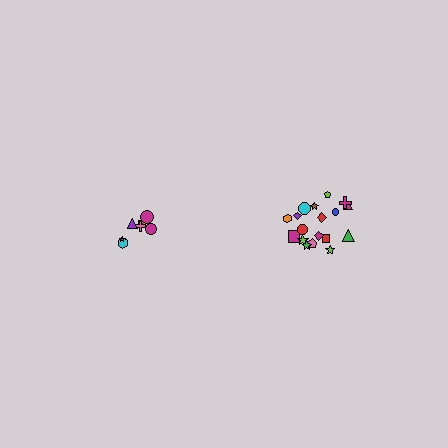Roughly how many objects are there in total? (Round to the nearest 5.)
Roughly 25 objects in total.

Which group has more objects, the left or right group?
The right group.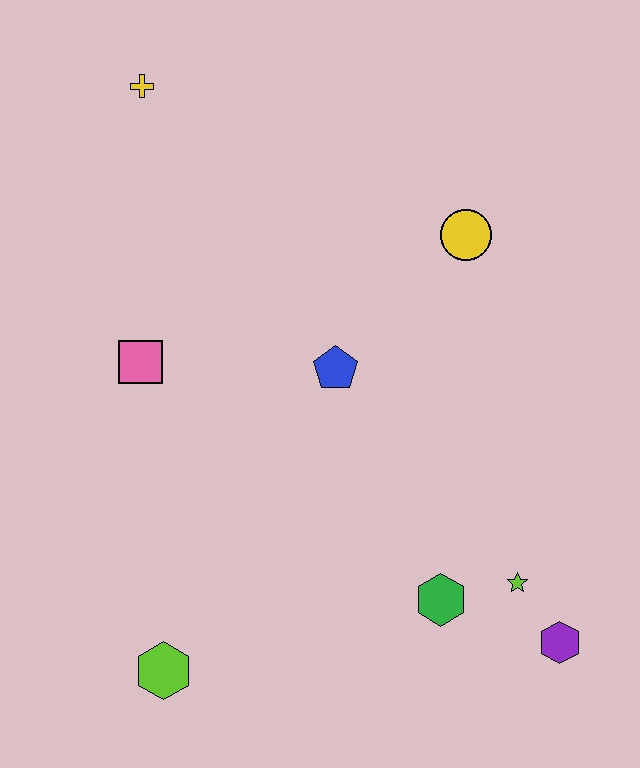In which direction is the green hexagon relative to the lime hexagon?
The green hexagon is to the right of the lime hexagon.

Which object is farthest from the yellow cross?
The purple hexagon is farthest from the yellow cross.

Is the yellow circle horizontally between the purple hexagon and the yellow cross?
Yes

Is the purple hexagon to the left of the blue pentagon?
No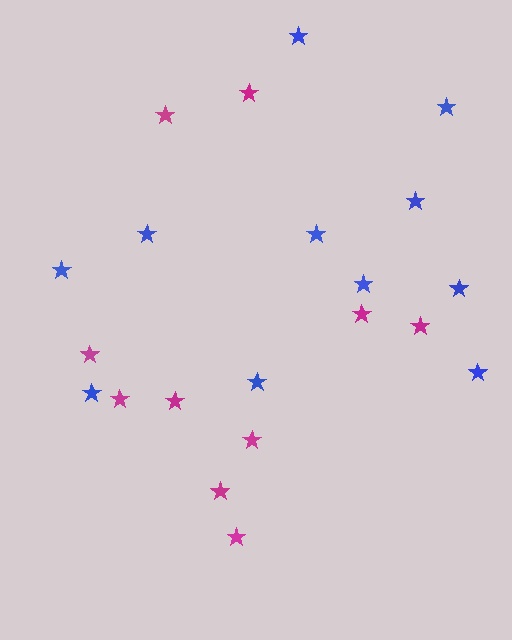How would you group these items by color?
There are 2 groups: one group of magenta stars (10) and one group of blue stars (11).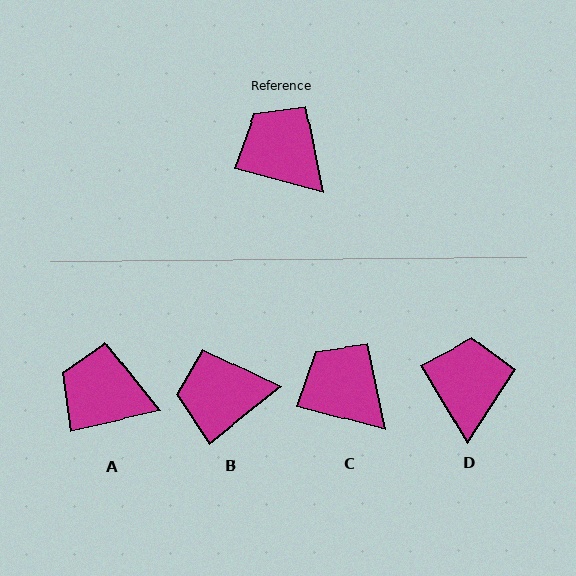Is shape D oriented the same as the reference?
No, it is off by about 44 degrees.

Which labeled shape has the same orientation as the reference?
C.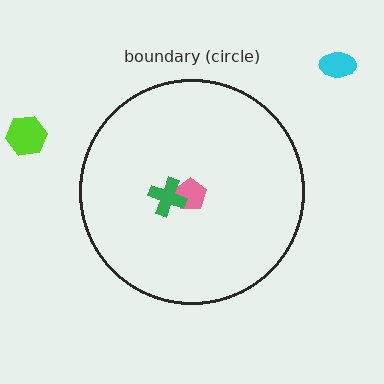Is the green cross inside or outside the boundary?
Inside.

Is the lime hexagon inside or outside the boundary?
Outside.